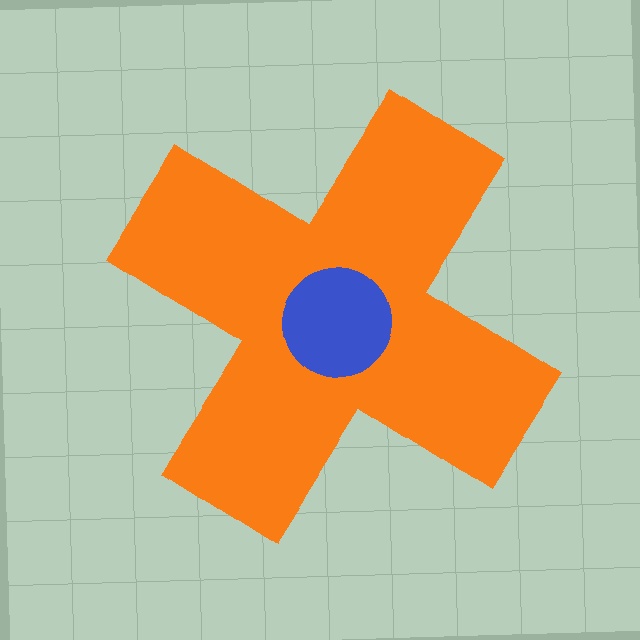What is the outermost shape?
The orange cross.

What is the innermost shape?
The blue circle.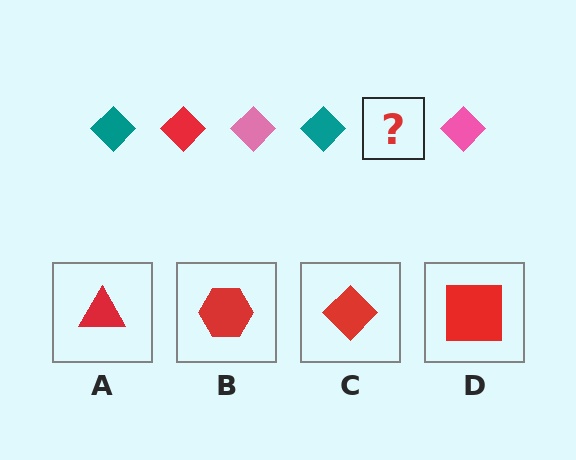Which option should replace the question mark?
Option C.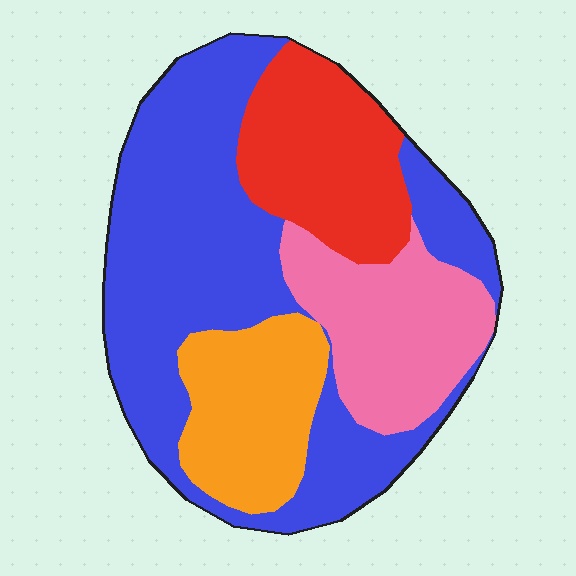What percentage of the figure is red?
Red covers 18% of the figure.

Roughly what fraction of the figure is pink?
Pink covers about 20% of the figure.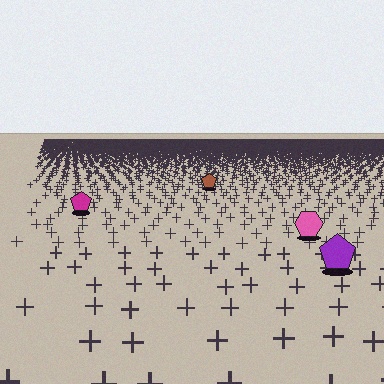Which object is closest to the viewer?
The purple pentagon is closest. The texture marks near it are larger and more spread out.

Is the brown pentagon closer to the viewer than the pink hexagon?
No. The pink hexagon is closer — you can tell from the texture gradient: the ground texture is coarser near it.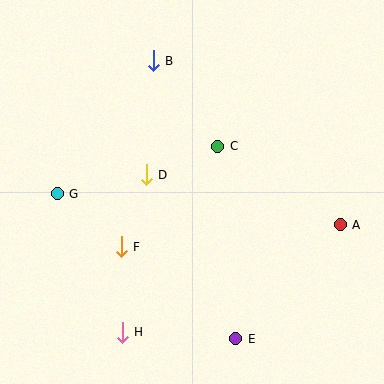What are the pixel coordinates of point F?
Point F is at (121, 247).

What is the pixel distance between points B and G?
The distance between B and G is 164 pixels.